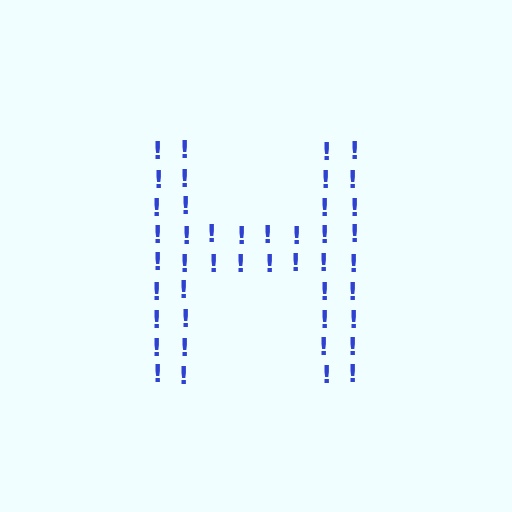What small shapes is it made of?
It is made of small exclamation marks.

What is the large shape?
The large shape is the letter H.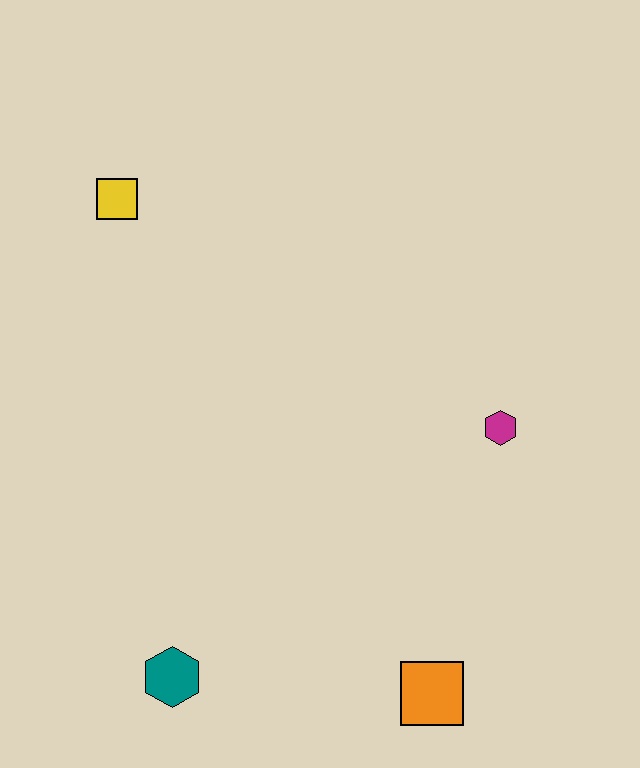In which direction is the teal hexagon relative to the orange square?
The teal hexagon is to the left of the orange square.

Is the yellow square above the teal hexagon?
Yes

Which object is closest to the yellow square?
The magenta hexagon is closest to the yellow square.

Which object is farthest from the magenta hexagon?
The yellow square is farthest from the magenta hexagon.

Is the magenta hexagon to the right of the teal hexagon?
Yes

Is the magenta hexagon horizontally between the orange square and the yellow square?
No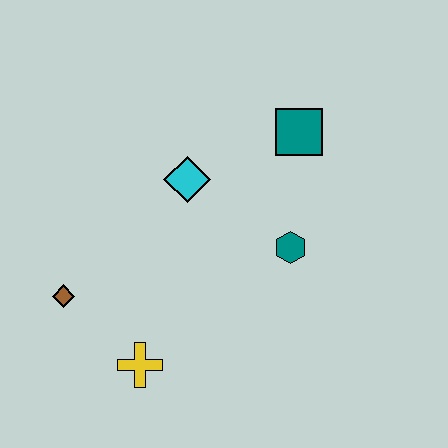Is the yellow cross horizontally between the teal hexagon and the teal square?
No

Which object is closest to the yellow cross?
The brown diamond is closest to the yellow cross.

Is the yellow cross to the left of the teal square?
Yes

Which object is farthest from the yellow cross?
The teal square is farthest from the yellow cross.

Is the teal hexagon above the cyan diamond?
No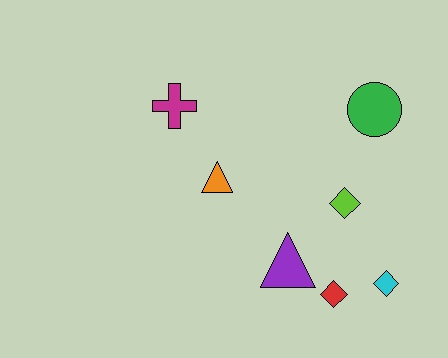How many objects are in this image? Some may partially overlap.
There are 7 objects.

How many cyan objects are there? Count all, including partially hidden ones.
There is 1 cyan object.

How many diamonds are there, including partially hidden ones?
There are 3 diamonds.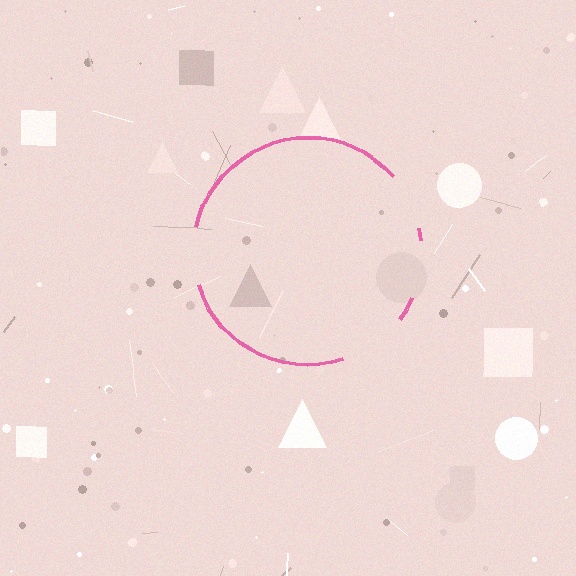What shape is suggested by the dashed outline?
The dashed outline suggests a circle.